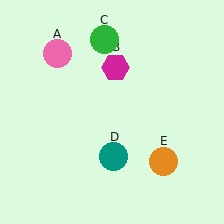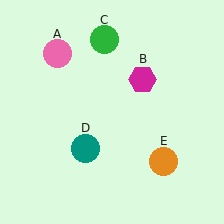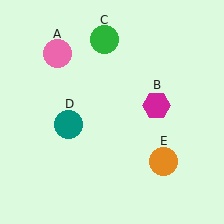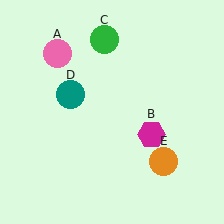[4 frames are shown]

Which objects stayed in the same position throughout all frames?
Pink circle (object A) and green circle (object C) and orange circle (object E) remained stationary.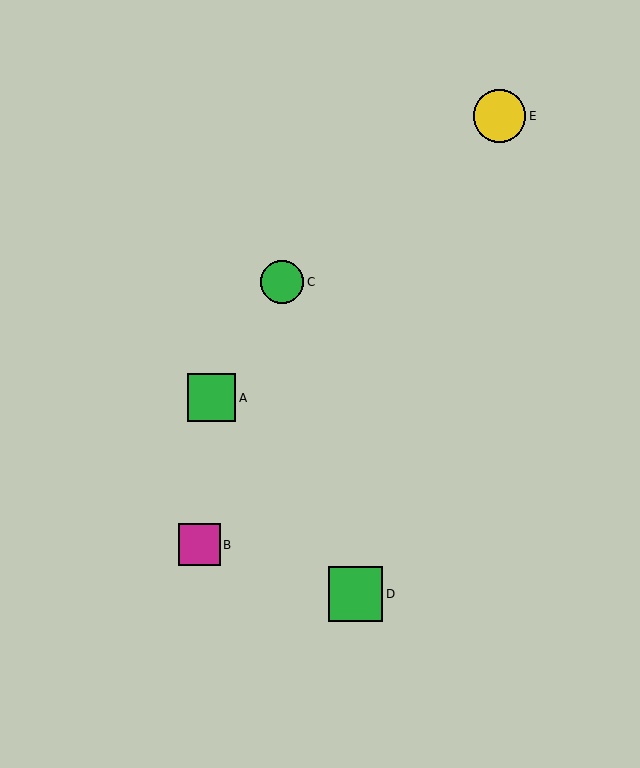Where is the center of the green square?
The center of the green square is at (355, 594).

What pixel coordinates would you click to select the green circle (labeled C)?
Click at (282, 282) to select the green circle C.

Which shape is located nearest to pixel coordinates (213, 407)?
The green square (labeled A) at (212, 398) is nearest to that location.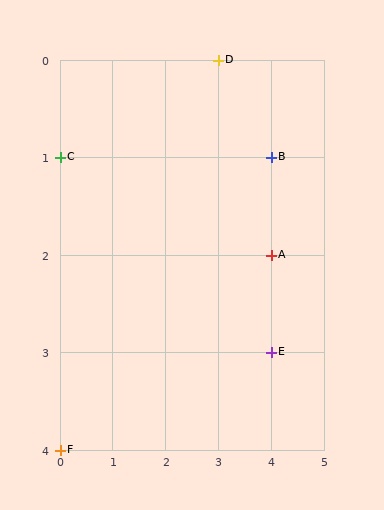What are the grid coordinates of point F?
Point F is at grid coordinates (0, 4).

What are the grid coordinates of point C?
Point C is at grid coordinates (0, 1).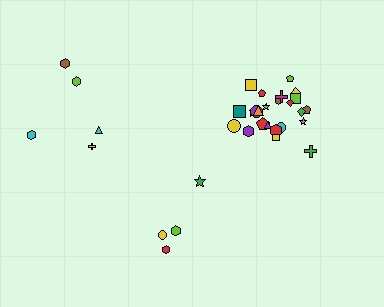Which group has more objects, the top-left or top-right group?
The top-right group.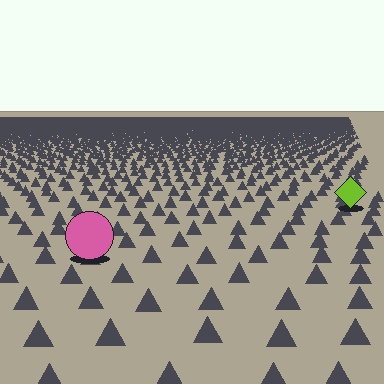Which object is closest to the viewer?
The pink circle is closest. The texture marks near it are larger and more spread out.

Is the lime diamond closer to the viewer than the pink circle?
No. The pink circle is closer — you can tell from the texture gradient: the ground texture is coarser near it.